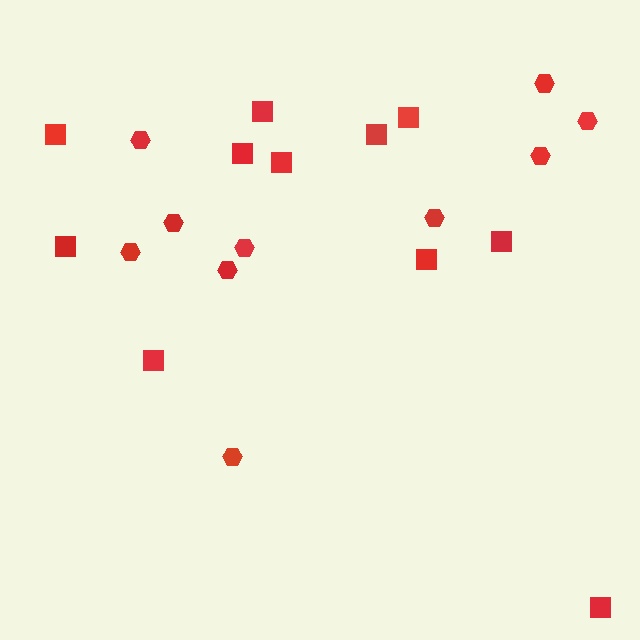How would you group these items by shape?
There are 2 groups: one group of hexagons (10) and one group of squares (11).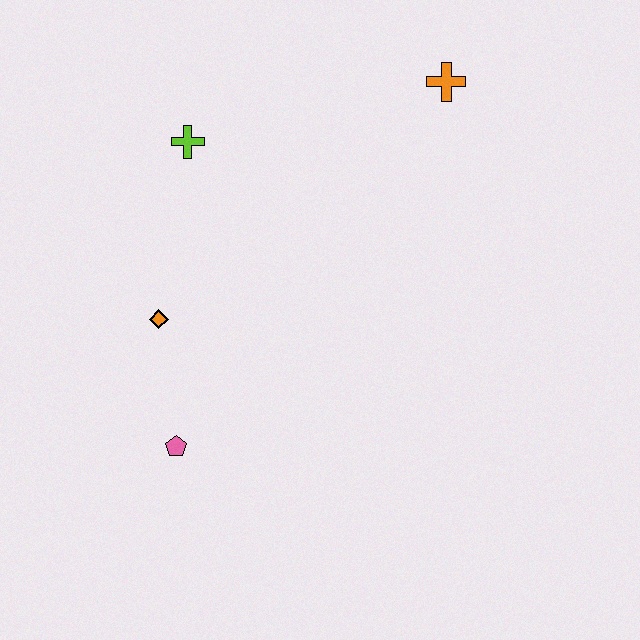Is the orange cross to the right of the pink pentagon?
Yes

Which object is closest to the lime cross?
The orange diamond is closest to the lime cross.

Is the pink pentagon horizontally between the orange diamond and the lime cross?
Yes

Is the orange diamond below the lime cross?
Yes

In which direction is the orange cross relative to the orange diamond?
The orange cross is to the right of the orange diamond.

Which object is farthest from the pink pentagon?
The orange cross is farthest from the pink pentagon.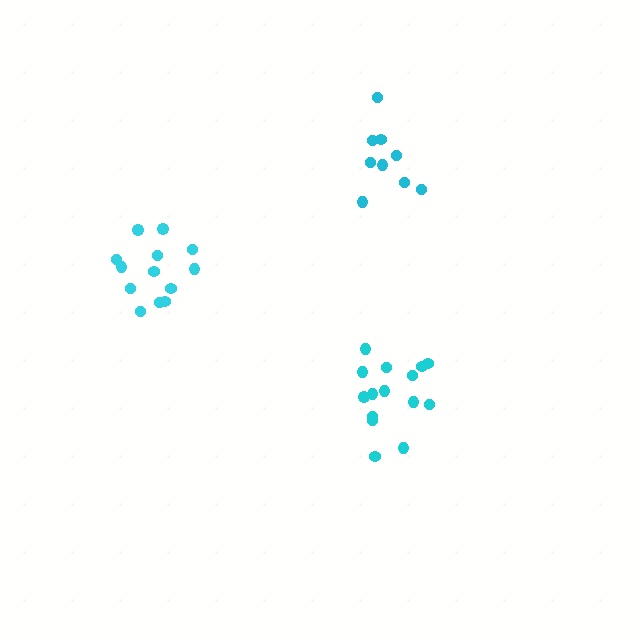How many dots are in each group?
Group 1: 9 dots, Group 2: 13 dots, Group 3: 15 dots (37 total).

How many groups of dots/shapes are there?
There are 3 groups.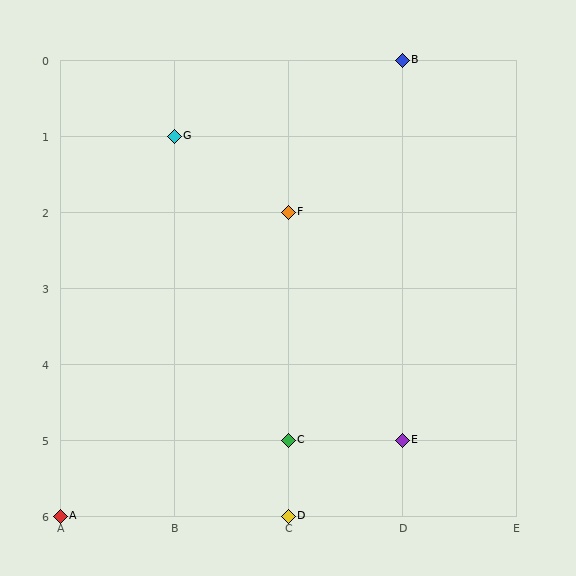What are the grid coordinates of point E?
Point E is at grid coordinates (D, 5).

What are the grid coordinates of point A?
Point A is at grid coordinates (A, 6).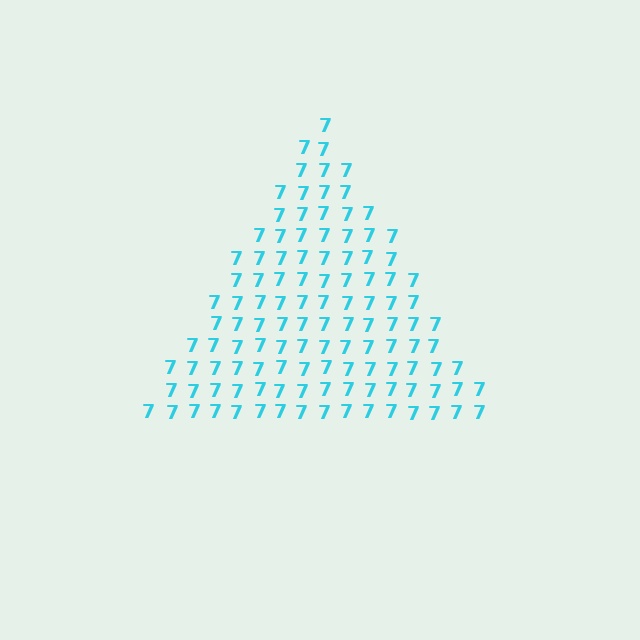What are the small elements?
The small elements are digit 7's.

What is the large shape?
The large shape is a triangle.